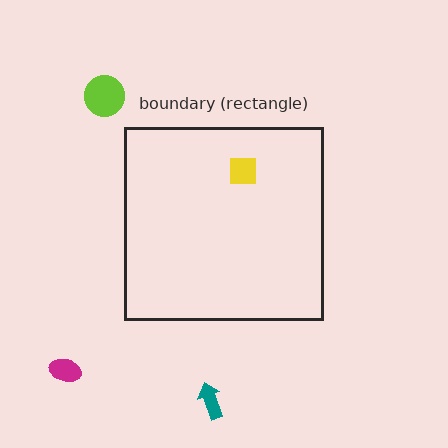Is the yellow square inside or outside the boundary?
Inside.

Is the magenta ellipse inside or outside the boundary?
Outside.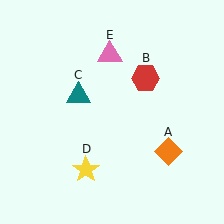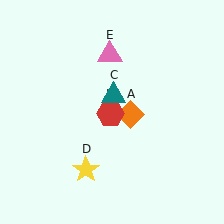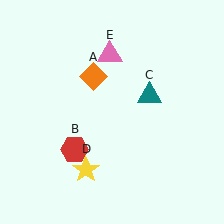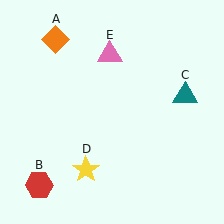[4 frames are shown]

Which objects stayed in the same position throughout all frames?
Yellow star (object D) and pink triangle (object E) remained stationary.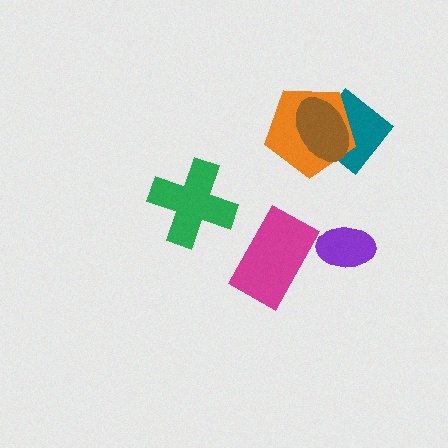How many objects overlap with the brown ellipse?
2 objects overlap with the brown ellipse.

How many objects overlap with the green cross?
0 objects overlap with the green cross.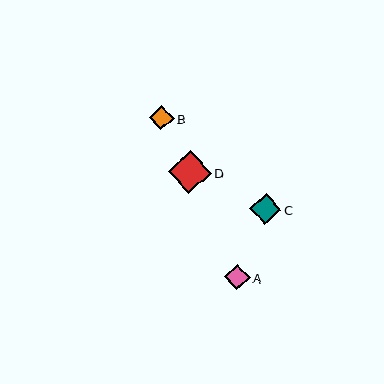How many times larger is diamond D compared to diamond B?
Diamond D is approximately 1.8 times the size of diamond B.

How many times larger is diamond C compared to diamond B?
Diamond C is approximately 1.3 times the size of diamond B.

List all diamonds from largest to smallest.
From largest to smallest: D, C, A, B.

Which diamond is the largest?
Diamond D is the largest with a size of approximately 43 pixels.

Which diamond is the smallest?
Diamond B is the smallest with a size of approximately 25 pixels.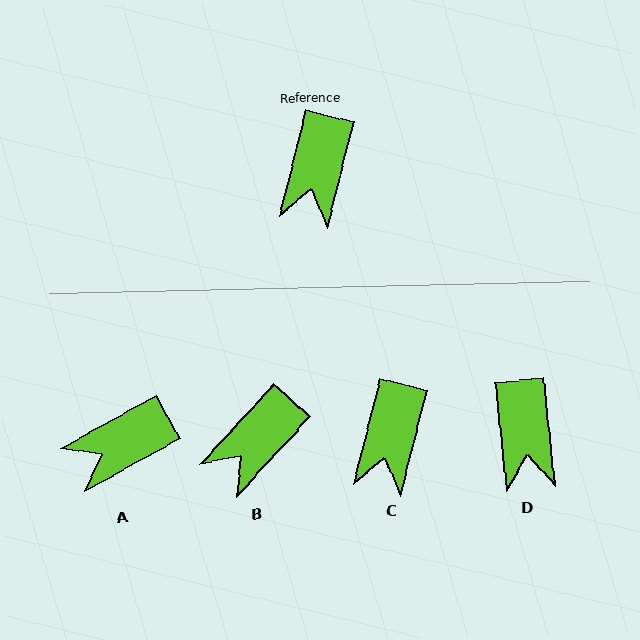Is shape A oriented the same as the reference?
No, it is off by about 47 degrees.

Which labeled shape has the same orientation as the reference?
C.